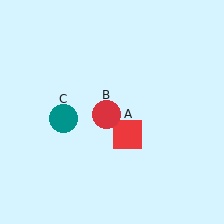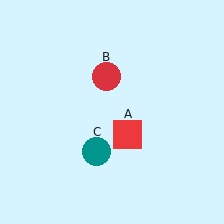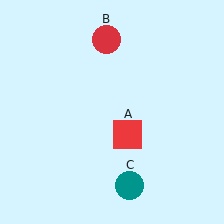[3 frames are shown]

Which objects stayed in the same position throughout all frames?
Red square (object A) remained stationary.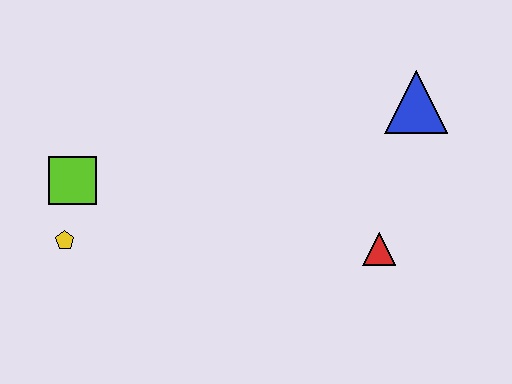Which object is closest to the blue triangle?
The red triangle is closest to the blue triangle.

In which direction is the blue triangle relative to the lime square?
The blue triangle is to the right of the lime square.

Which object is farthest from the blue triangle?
The yellow pentagon is farthest from the blue triangle.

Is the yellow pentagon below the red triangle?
No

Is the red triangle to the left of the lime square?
No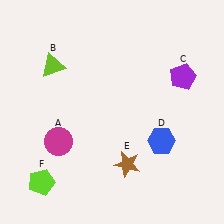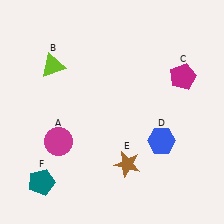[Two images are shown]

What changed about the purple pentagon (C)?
In Image 1, C is purple. In Image 2, it changed to magenta.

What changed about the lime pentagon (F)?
In Image 1, F is lime. In Image 2, it changed to teal.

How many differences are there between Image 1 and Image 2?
There are 2 differences between the two images.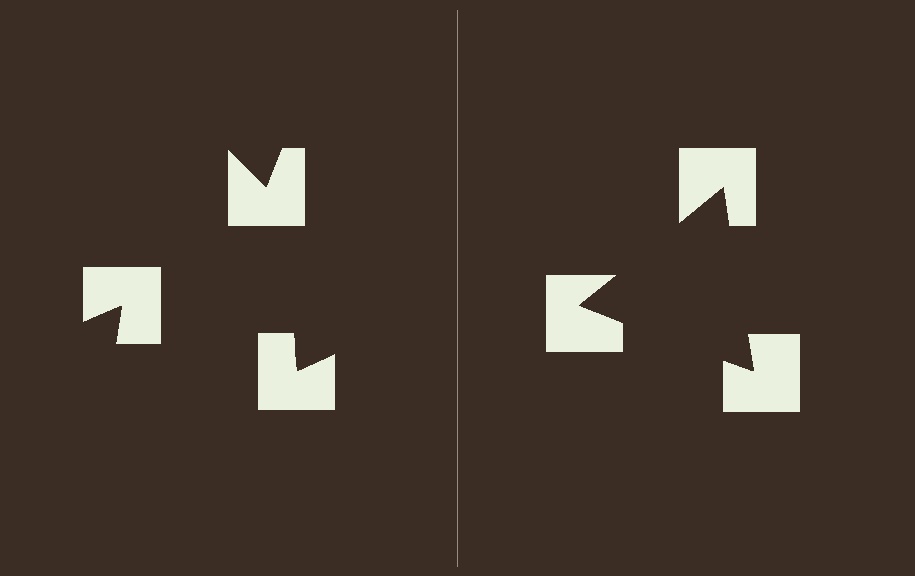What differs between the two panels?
The notched squares are positioned identically on both sides; only the wedge orientations differ. On the right they align to a triangle; on the left they are misaligned.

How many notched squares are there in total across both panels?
6 — 3 on each side.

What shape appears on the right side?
An illusory triangle.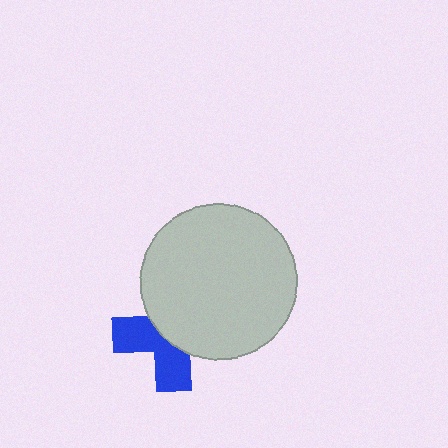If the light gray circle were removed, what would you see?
You would see the complete blue cross.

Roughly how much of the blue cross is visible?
A small part of it is visible (roughly 44%).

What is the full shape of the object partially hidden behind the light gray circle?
The partially hidden object is a blue cross.